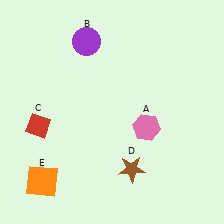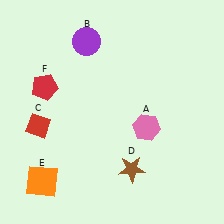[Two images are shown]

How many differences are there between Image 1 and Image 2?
There is 1 difference between the two images.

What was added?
A red pentagon (F) was added in Image 2.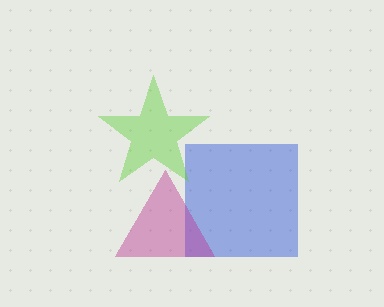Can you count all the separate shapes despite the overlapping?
Yes, there are 3 separate shapes.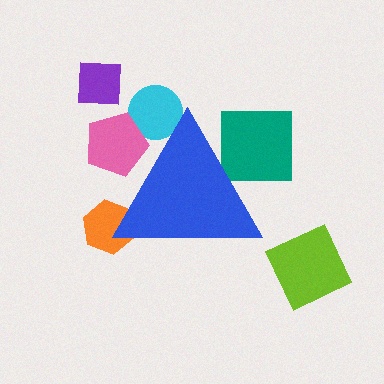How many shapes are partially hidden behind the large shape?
4 shapes are partially hidden.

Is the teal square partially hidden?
Yes, the teal square is partially hidden behind the blue triangle.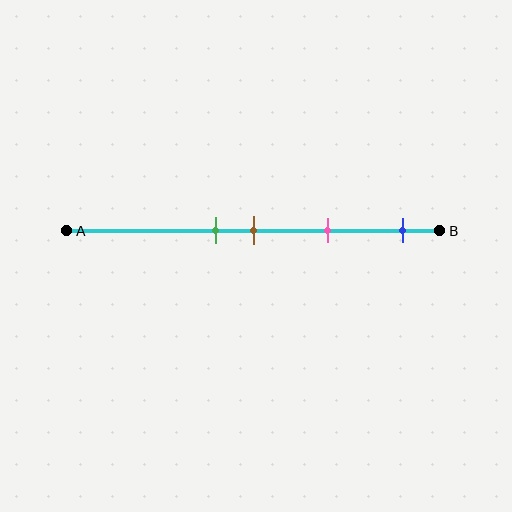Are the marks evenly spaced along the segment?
No, the marks are not evenly spaced.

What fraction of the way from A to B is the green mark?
The green mark is approximately 40% (0.4) of the way from A to B.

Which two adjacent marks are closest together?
The green and brown marks are the closest adjacent pair.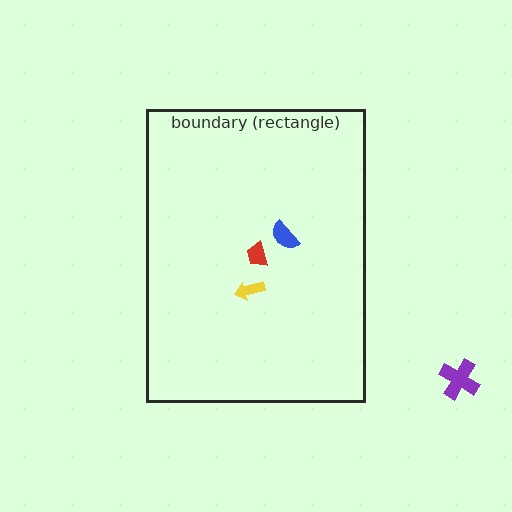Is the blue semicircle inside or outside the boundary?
Inside.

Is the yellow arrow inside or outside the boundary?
Inside.